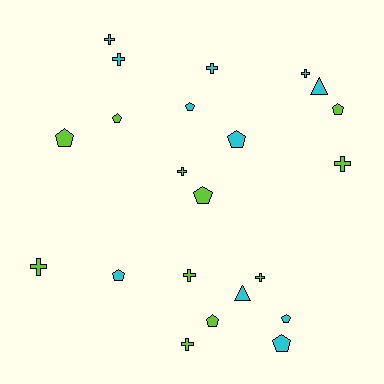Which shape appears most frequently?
Cross, with 10 objects.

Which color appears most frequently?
Cyan, with 11 objects.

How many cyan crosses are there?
There are 4 cyan crosses.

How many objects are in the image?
There are 22 objects.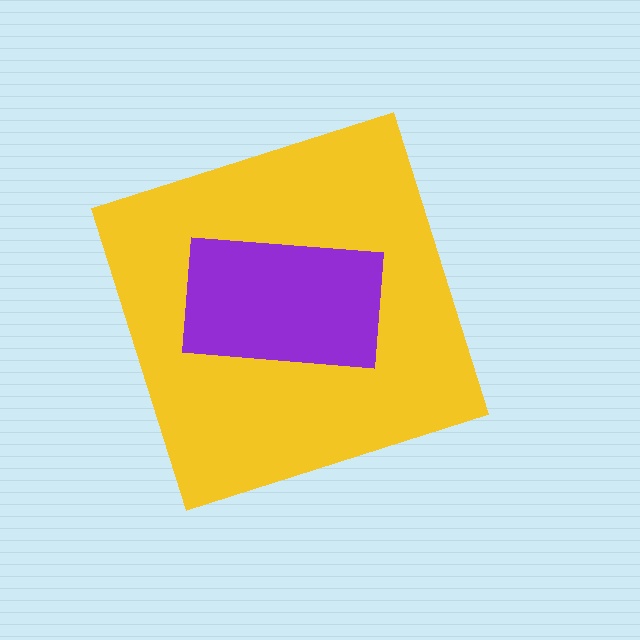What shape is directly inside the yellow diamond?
The purple rectangle.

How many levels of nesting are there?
2.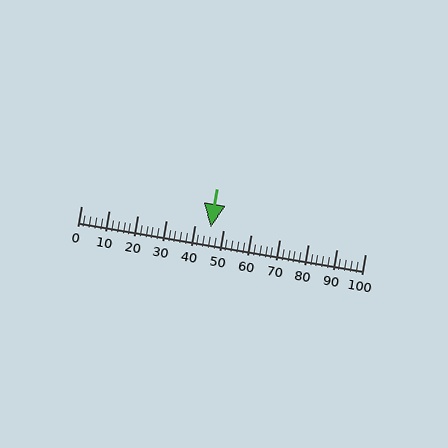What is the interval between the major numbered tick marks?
The major tick marks are spaced 10 units apart.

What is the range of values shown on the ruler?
The ruler shows values from 0 to 100.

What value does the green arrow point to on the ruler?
The green arrow points to approximately 46.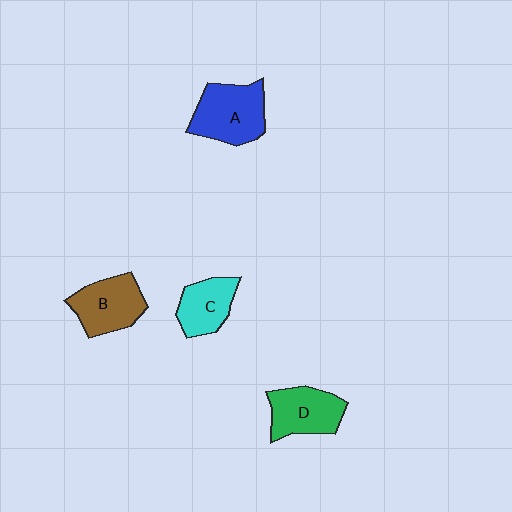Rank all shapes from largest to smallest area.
From largest to smallest: A (blue), B (brown), D (green), C (cyan).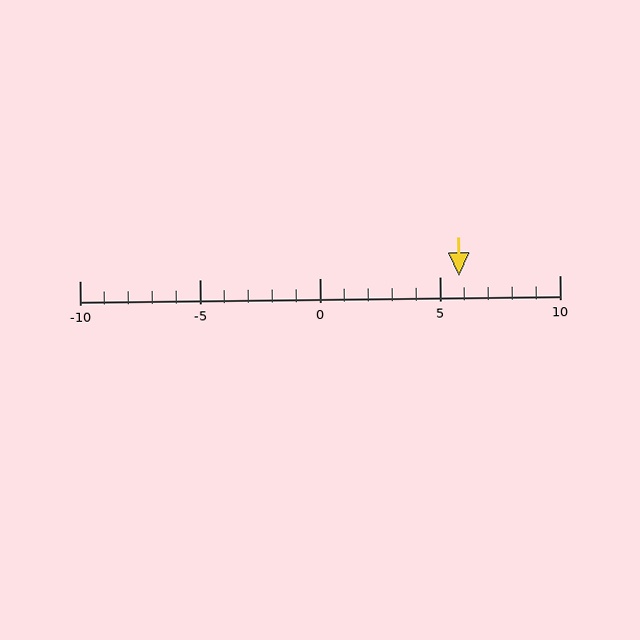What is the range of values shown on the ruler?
The ruler shows values from -10 to 10.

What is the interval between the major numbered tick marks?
The major tick marks are spaced 5 units apart.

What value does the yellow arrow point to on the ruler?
The yellow arrow points to approximately 6.